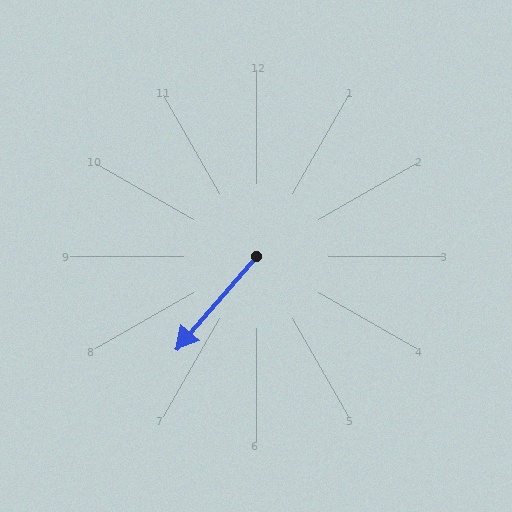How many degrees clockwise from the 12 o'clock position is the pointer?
Approximately 221 degrees.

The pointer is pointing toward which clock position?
Roughly 7 o'clock.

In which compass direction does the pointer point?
Southwest.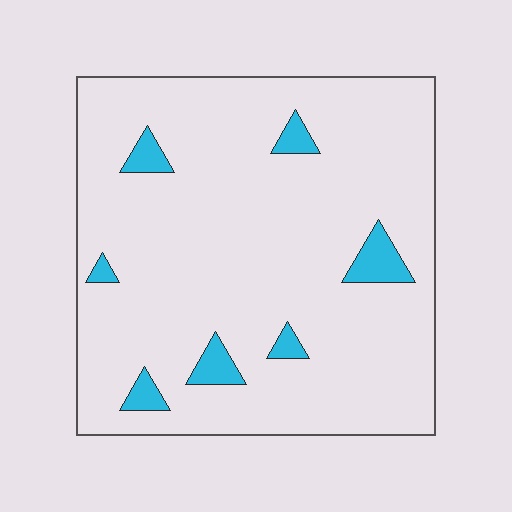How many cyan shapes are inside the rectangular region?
7.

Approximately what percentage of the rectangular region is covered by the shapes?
Approximately 5%.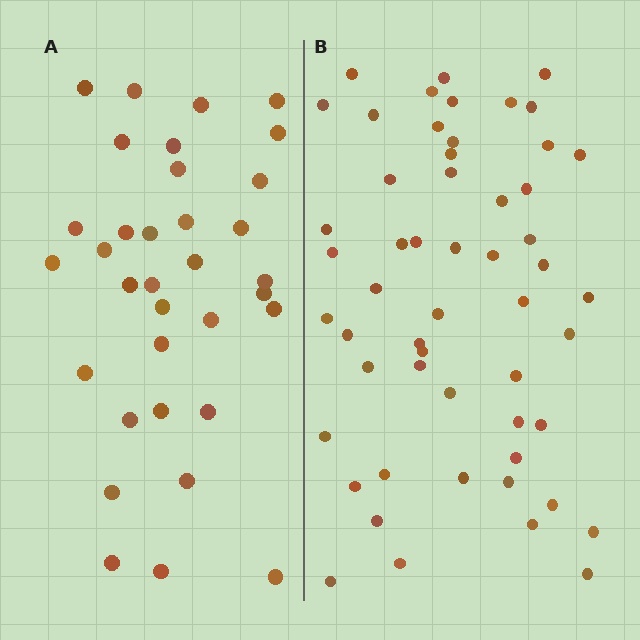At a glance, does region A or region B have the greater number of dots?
Region B (the right region) has more dots.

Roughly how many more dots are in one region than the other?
Region B has approximately 20 more dots than region A.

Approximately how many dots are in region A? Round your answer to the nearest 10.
About 30 dots. (The exact count is 34, which rounds to 30.)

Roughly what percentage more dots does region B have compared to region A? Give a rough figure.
About 60% more.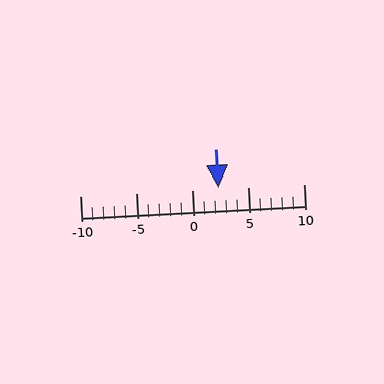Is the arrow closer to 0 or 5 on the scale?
The arrow is closer to 0.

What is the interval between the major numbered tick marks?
The major tick marks are spaced 5 units apart.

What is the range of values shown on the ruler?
The ruler shows values from -10 to 10.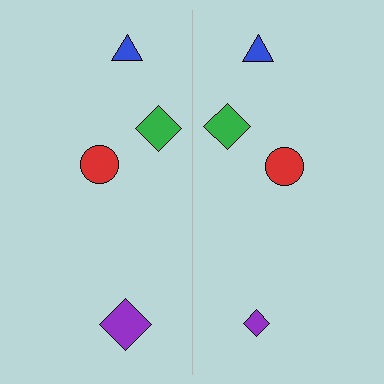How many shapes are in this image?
There are 8 shapes in this image.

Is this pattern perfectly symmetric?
No, the pattern is not perfectly symmetric. The purple diamond on the right side has a different size than its mirror counterpart.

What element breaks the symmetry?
The purple diamond on the right side has a different size than its mirror counterpart.